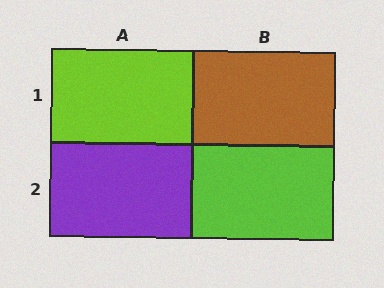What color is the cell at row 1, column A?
Lime.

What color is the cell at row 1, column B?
Brown.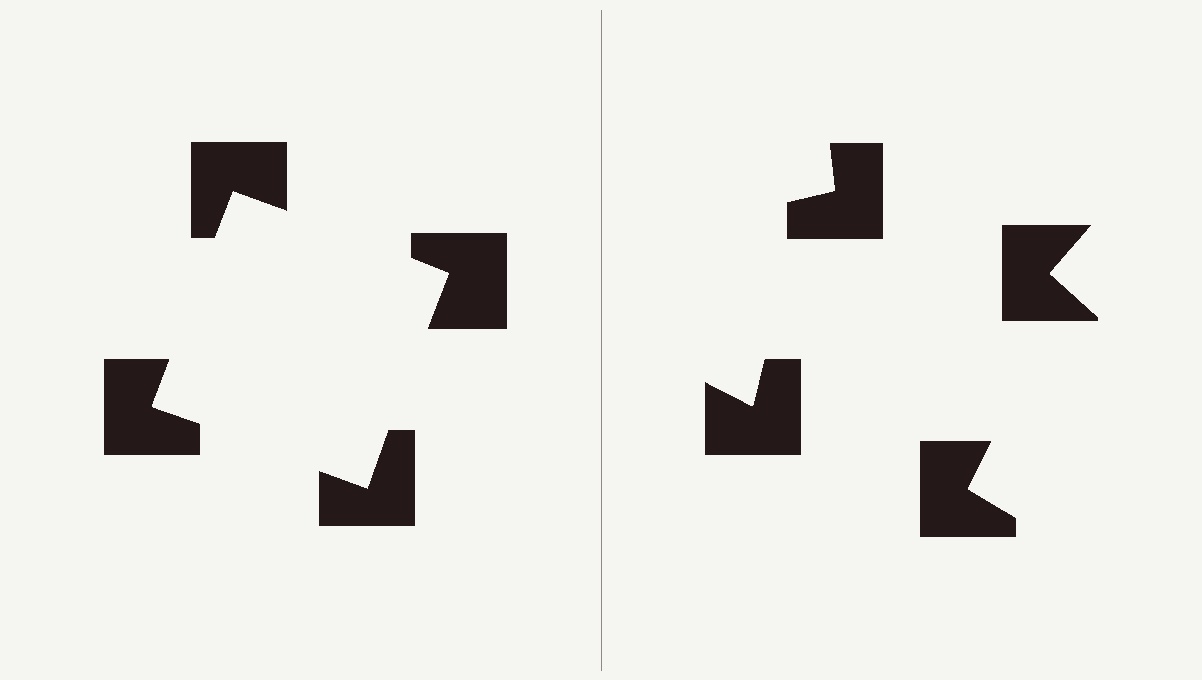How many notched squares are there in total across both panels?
8 — 4 on each side.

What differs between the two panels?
The notched squares are positioned identically on both sides; only the wedge orientations differ. On the left they align to a square; on the right they are misaligned.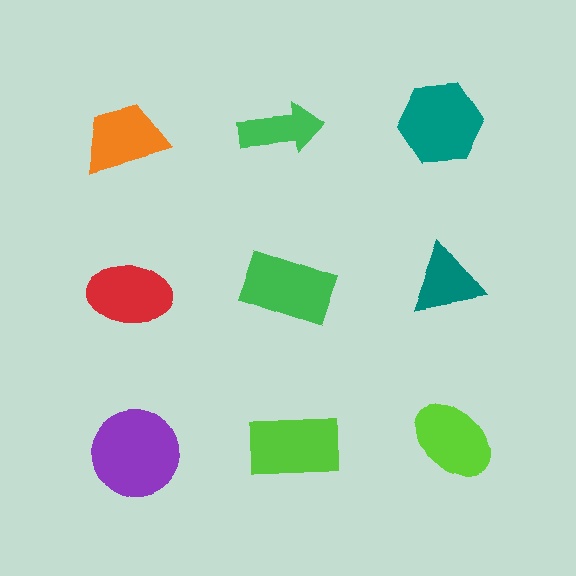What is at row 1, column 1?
An orange trapezoid.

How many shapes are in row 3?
3 shapes.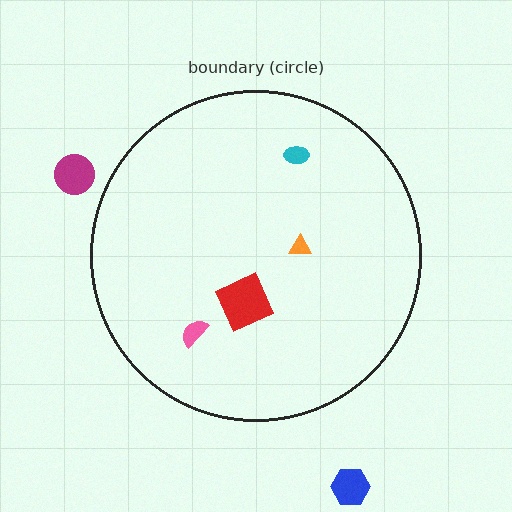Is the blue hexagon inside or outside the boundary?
Outside.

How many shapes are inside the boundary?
4 inside, 2 outside.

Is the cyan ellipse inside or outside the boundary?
Inside.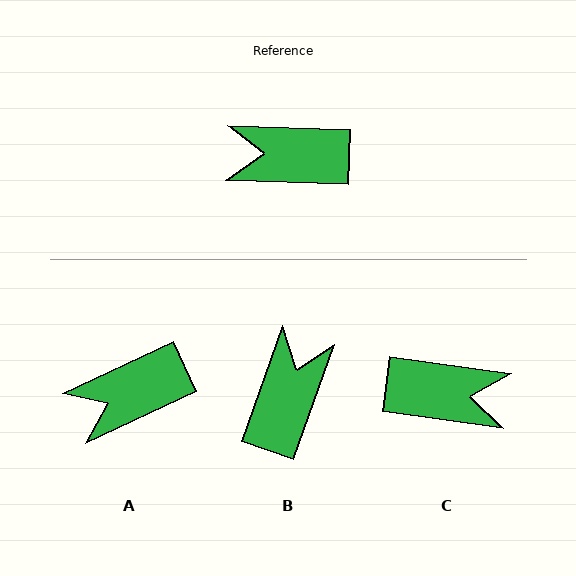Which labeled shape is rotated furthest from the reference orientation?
C, about 174 degrees away.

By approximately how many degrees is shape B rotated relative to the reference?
Approximately 108 degrees clockwise.